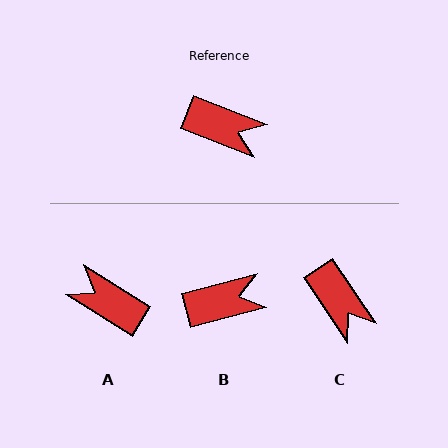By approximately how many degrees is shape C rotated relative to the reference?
Approximately 35 degrees clockwise.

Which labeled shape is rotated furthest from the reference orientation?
A, about 170 degrees away.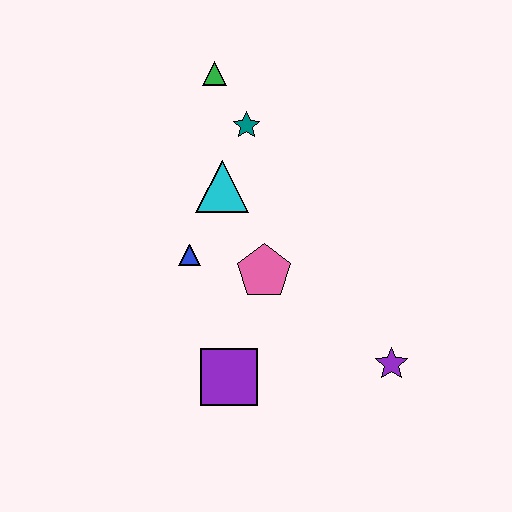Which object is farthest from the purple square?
The green triangle is farthest from the purple square.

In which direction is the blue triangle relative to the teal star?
The blue triangle is below the teal star.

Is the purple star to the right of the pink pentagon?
Yes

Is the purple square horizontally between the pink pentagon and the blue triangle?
Yes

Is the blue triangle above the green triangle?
No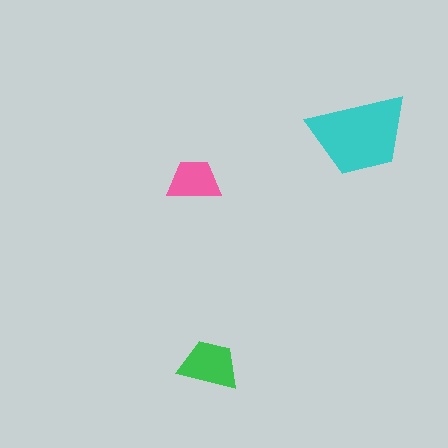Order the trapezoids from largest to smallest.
the cyan one, the green one, the pink one.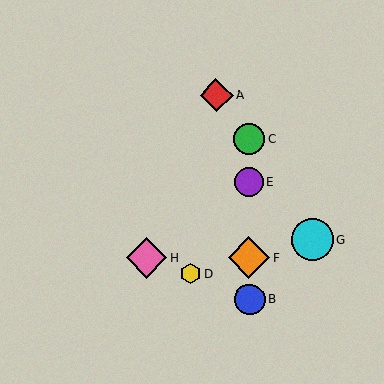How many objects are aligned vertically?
4 objects (B, C, E, F) are aligned vertically.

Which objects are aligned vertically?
Objects B, C, E, F are aligned vertically.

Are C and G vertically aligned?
No, C is at x≈249 and G is at x≈313.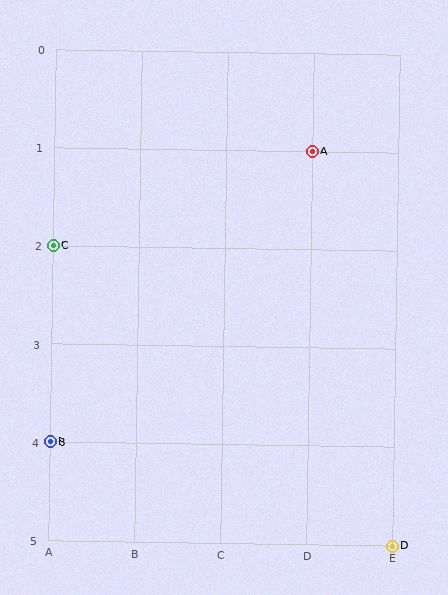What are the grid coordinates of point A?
Point A is at grid coordinates (D, 1).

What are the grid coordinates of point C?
Point C is at grid coordinates (A, 2).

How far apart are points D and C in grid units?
Points D and C are 4 columns and 3 rows apart (about 5.0 grid units diagonally).